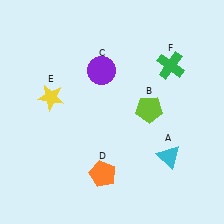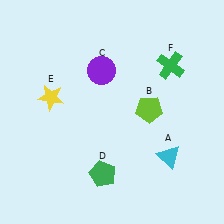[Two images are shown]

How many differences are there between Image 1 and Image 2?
There is 1 difference between the two images.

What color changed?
The pentagon (D) changed from orange in Image 1 to green in Image 2.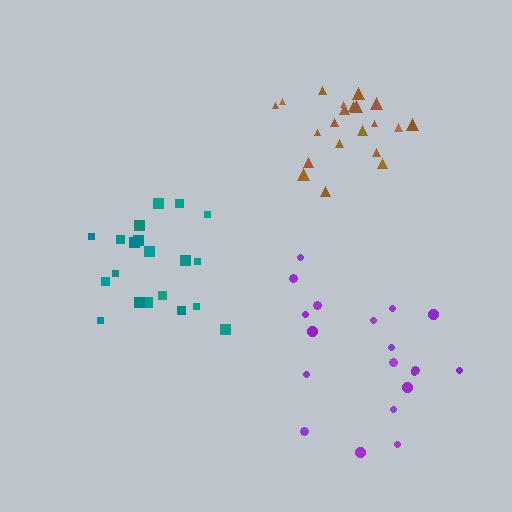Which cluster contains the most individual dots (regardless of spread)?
Brown (21).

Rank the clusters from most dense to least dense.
teal, brown, purple.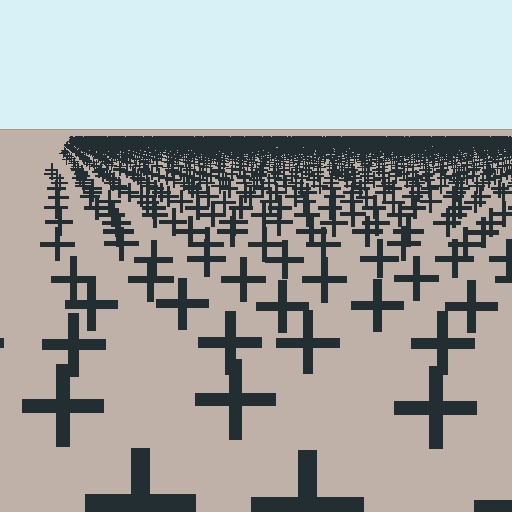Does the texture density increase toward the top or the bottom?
Density increases toward the top.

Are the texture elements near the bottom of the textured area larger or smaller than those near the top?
Larger. Near the bottom, elements are closer to the viewer and appear at a bigger on-screen size.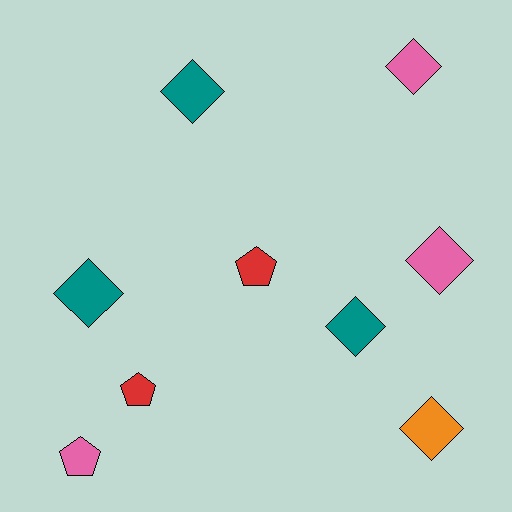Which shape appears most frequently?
Diamond, with 6 objects.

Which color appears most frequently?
Teal, with 3 objects.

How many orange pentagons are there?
There are no orange pentagons.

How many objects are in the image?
There are 9 objects.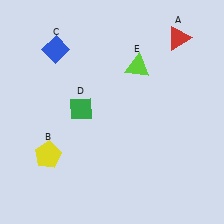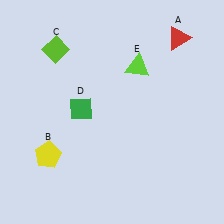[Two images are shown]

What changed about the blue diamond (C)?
In Image 1, C is blue. In Image 2, it changed to lime.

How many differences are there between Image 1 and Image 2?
There is 1 difference between the two images.